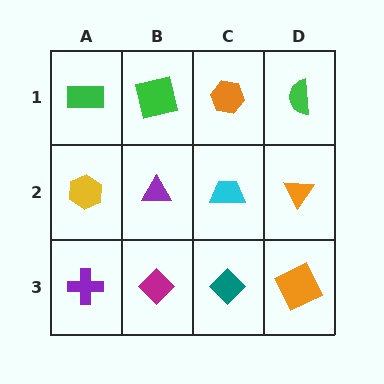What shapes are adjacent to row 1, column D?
An orange triangle (row 2, column D), an orange hexagon (row 1, column C).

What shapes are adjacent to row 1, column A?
A yellow hexagon (row 2, column A), a green square (row 1, column B).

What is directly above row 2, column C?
An orange hexagon.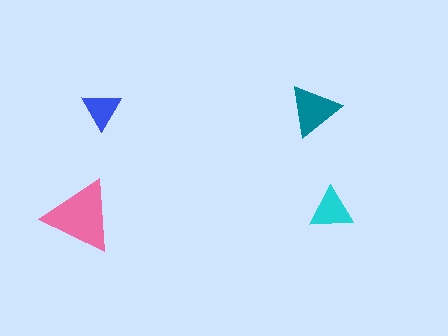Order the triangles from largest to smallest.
the pink one, the teal one, the cyan one, the blue one.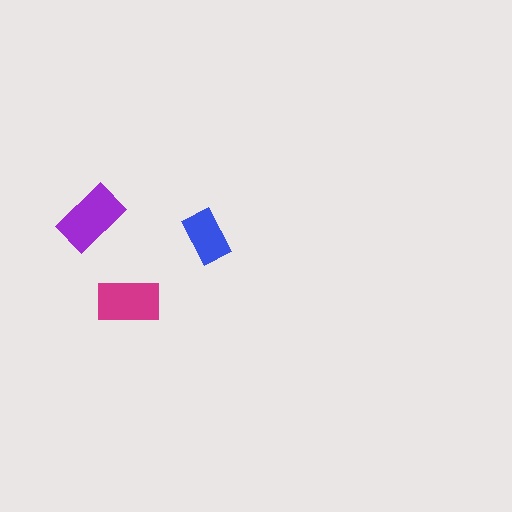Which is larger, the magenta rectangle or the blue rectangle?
The magenta one.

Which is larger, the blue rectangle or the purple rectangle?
The purple one.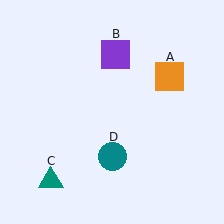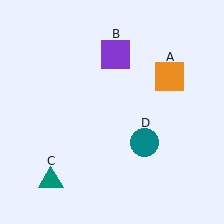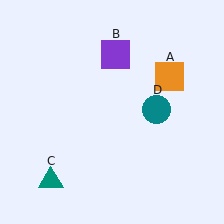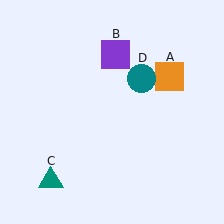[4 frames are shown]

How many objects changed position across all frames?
1 object changed position: teal circle (object D).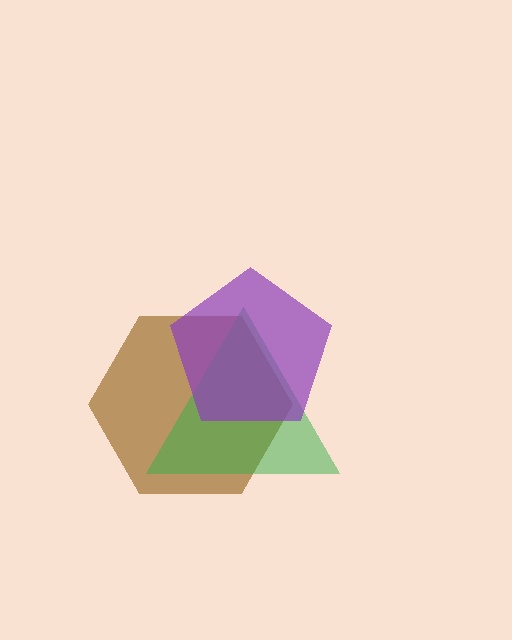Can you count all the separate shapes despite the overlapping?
Yes, there are 3 separate shapes.